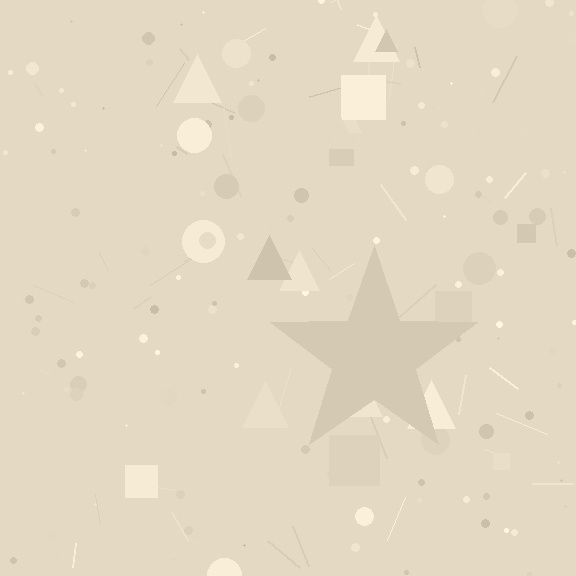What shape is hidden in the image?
A star is hidden in the image.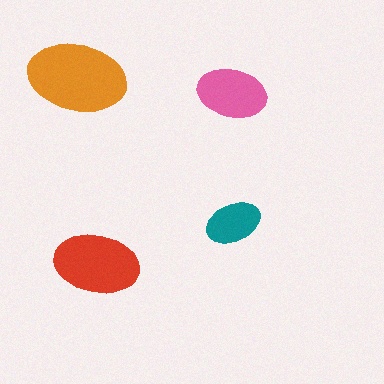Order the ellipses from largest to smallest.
the orange one, the red one, the pink one, the teal one.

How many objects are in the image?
There are 4 objects in the image.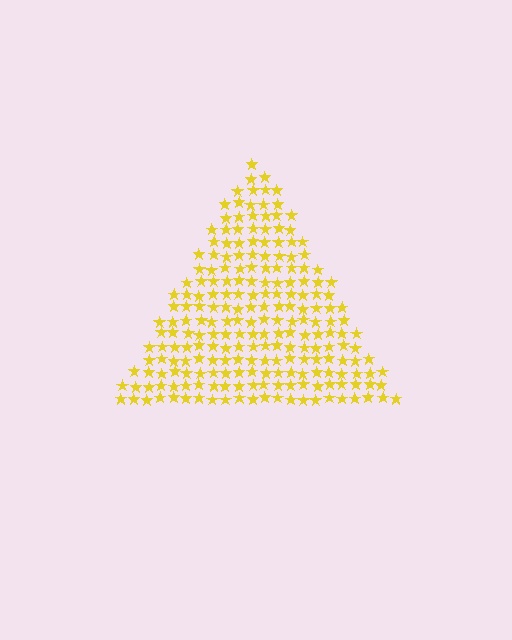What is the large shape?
The large shape is a triangle.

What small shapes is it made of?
It is made of small stars.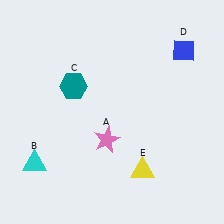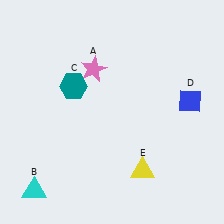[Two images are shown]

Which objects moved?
The objects that moved are: the pink star (A), the cyan triangle (B), the blue diamond (D).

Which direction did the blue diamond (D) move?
The blue diamond (D) moved down.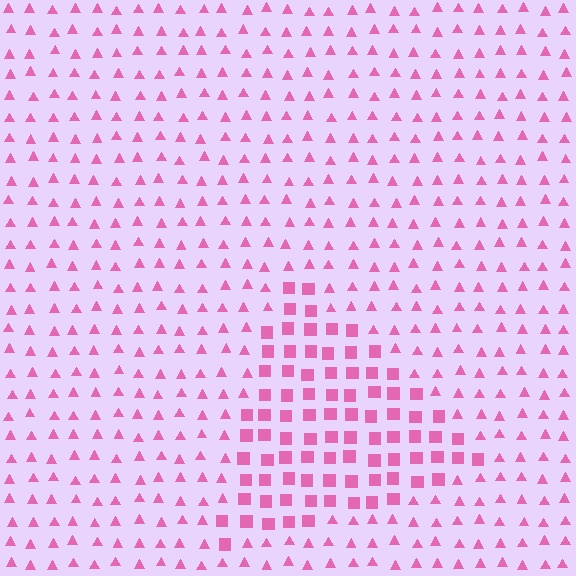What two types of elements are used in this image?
The image uses squares inside the triangle region and triangles outside it.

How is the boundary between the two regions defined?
The boundary is defined by a change in element shape: squares inside vs. triangles outside. All elements share the same color and spacing.